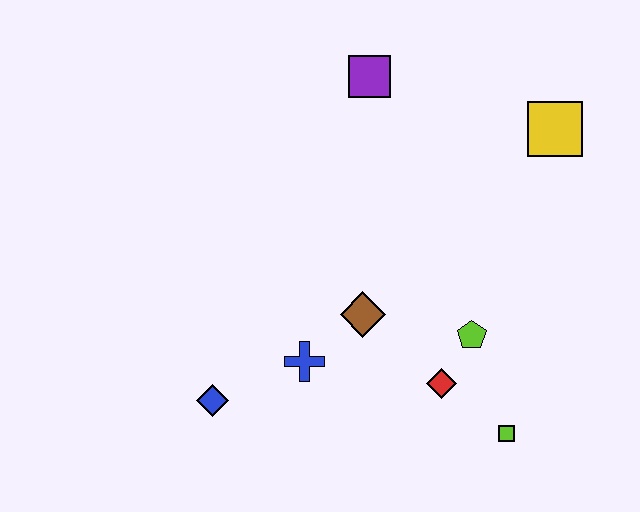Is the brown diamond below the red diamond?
No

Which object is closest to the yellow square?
The purple square is closest to the yellow square.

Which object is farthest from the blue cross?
The yellow square is farthest from the blue cross.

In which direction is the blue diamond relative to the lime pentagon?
The blue diamond is to the left of the lime pentagon.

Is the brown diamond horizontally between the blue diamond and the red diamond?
Yes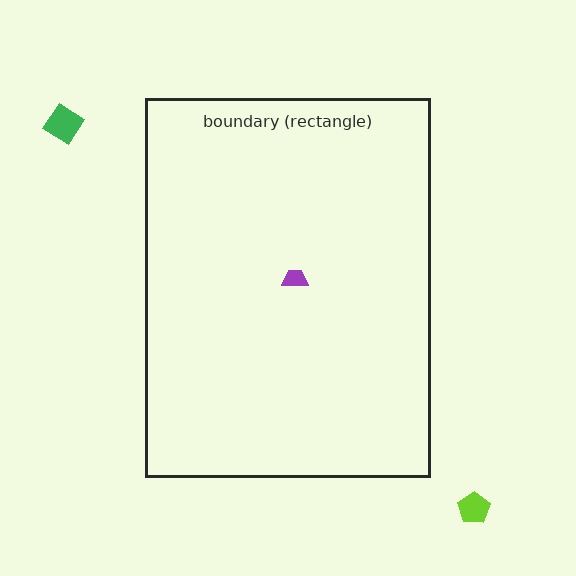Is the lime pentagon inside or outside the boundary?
Outside.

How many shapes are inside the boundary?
1 inside, 2 outside.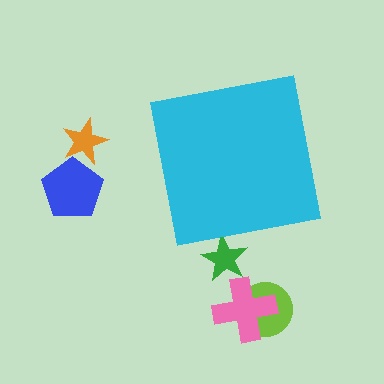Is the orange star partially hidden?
No, the orange star is fully visible.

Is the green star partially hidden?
Yes, the green star is partially hidden behind the cyan square.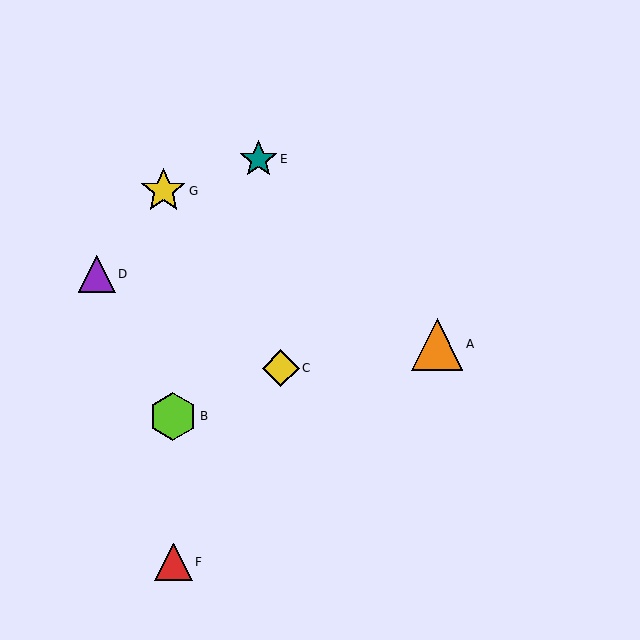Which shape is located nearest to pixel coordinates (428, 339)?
The orange triangle (labeled A) at (437, 344) is nearest to that location.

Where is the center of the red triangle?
The center of the red triangle is at (174, 562).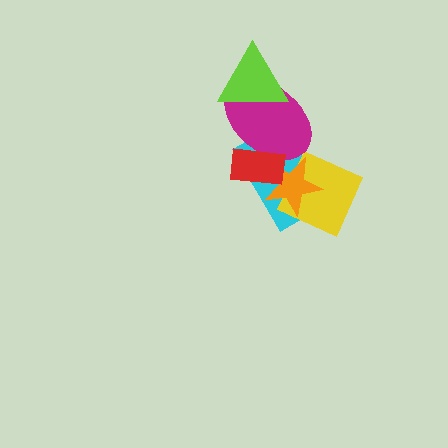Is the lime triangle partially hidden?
No, no other shape covers it.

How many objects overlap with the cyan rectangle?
4 objects overlap with the cyan rectangle.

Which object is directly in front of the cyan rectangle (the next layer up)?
The yellow diamond is directly in front of the cyan rectangle.